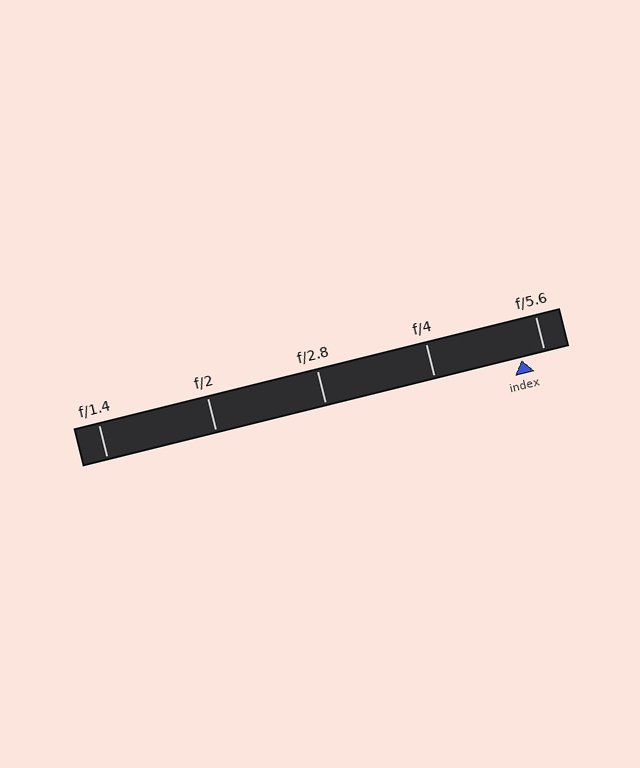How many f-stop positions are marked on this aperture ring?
There are 5 f-stop positions marked.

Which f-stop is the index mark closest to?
The index mark is closest to f/5.6.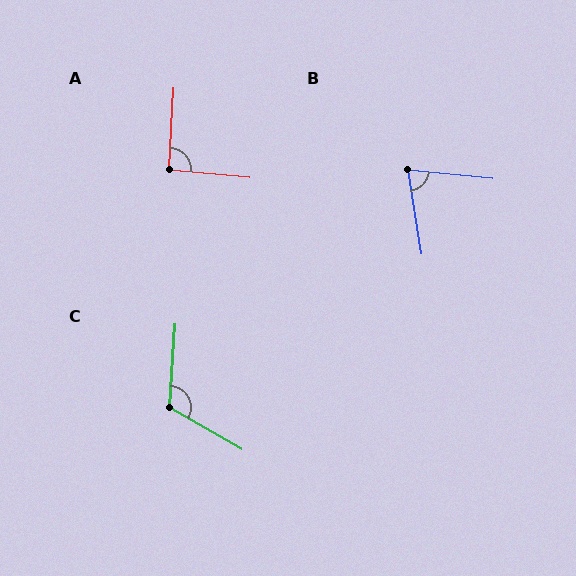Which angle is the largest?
C, at approximately 116 degrees.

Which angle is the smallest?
B, at approximately 75 degrees.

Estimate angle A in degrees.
Approximately 92 degrees.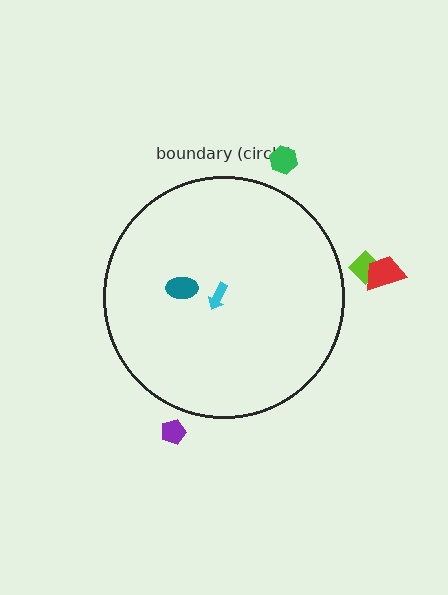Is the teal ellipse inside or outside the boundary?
Inside.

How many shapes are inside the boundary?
2 inside, 4 outside.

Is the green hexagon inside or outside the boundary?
Outside.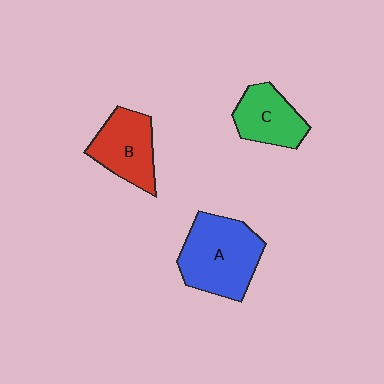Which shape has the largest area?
Shape A (blue).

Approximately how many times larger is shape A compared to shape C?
Approximately 1.6 times.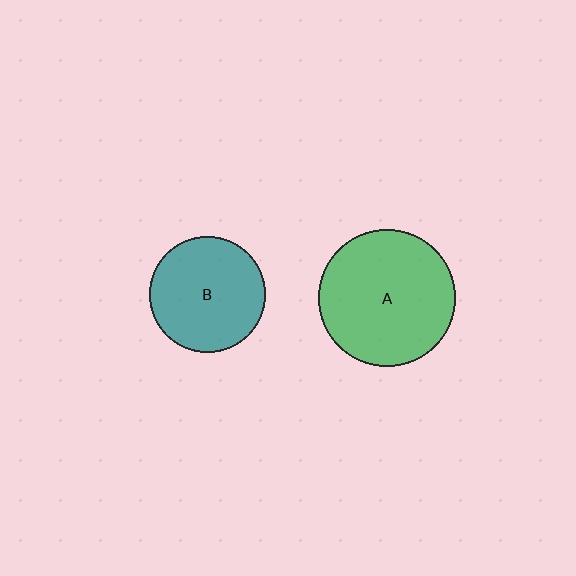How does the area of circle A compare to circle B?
Approximately 1.4 times.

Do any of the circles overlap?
No, none of the circles overlap.